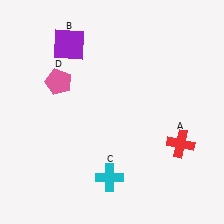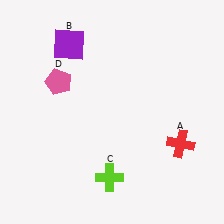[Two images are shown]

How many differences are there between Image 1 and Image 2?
There is 1 difference between the two images.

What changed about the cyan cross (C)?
In Image 1, C is cyan. In Image 2, it changed to lime.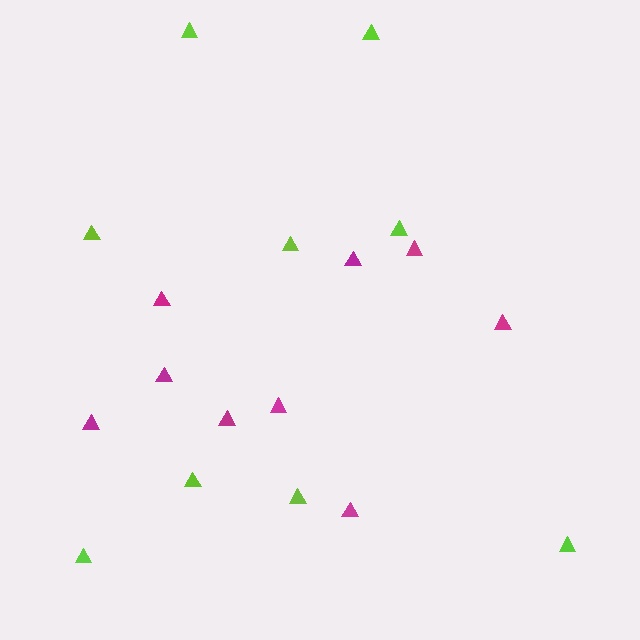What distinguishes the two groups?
There are 2 groups: one group of magenta triangles (9) and one group of lime triangles (9).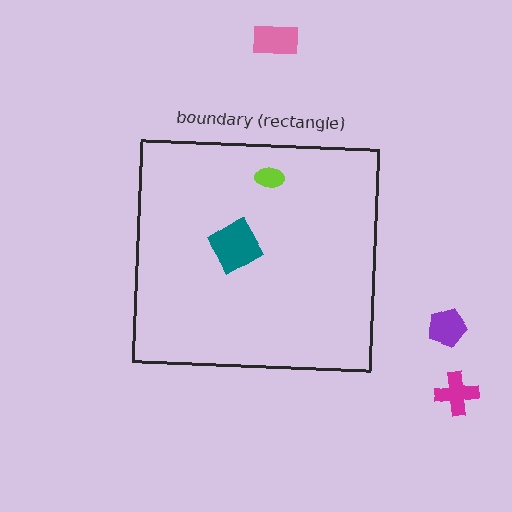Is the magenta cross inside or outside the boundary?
Outside.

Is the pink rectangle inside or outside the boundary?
Outside.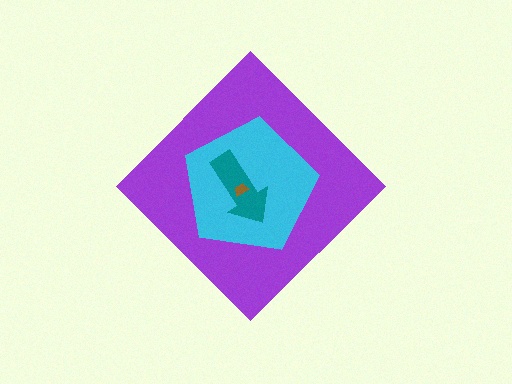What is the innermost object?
The brown trapezoid.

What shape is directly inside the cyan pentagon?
The teal arrow.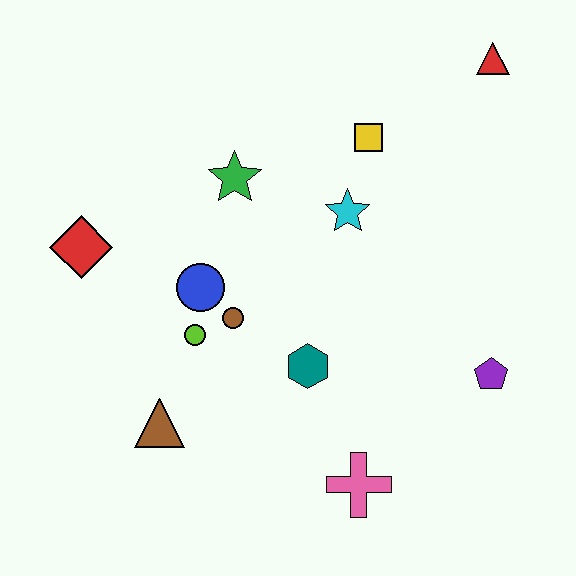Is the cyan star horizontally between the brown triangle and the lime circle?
No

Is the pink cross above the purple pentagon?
No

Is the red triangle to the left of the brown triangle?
No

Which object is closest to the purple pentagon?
The pink cross is closest to the purple pentagon.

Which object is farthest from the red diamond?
The red triangle is farthest from the red diamond.